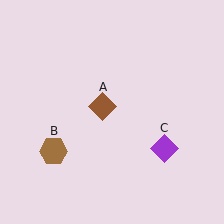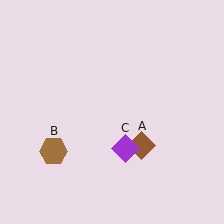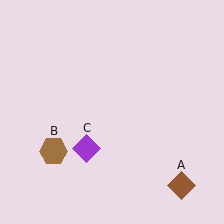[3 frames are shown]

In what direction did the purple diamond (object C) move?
The purple diamond (object C) moved left.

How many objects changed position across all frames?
2 objects changed position: brown diamond (object A), purple diamond (object C).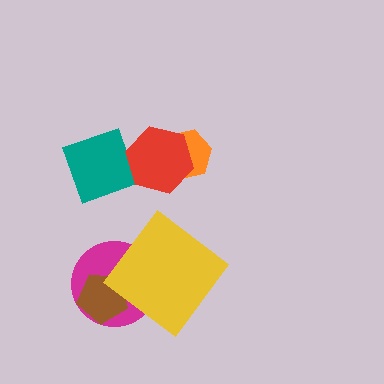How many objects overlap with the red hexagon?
2 objects overlap with the red hexagon.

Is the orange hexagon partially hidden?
Yes, it is partially covered by another shape.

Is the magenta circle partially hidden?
Yes, it is partially covered by another shape.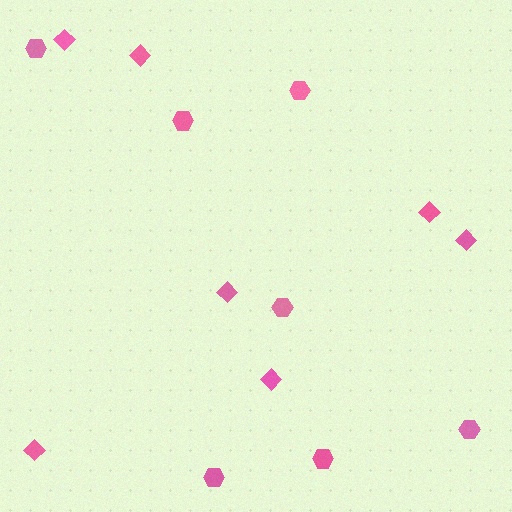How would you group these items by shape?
There are 2 groups: one group of hexagons (7) and one group of diamonds (7).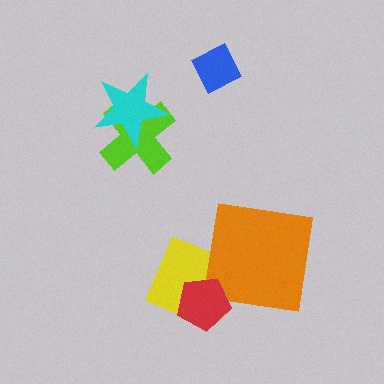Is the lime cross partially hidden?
Yes, it is partially covered by another shape.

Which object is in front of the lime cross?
The cyan star is in front of the lime cross.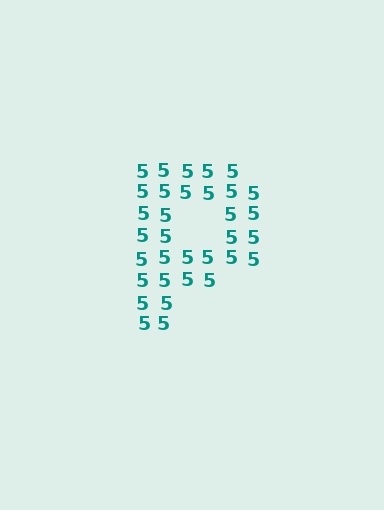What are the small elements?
The small elements are digit 5's.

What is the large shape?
The large shape is the letter P.